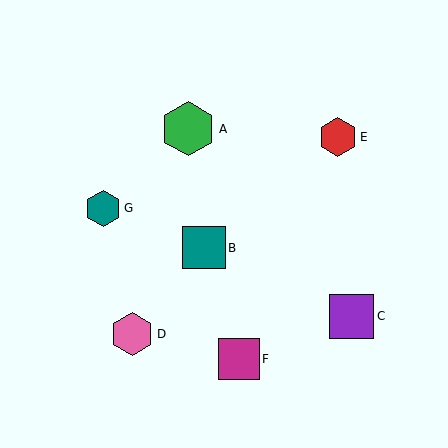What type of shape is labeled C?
Shape C is a purple square.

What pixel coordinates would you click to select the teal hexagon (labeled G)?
Click at (103, 208) to select the teal hexagon G.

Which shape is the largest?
The green hexagon (labeled A) is the largest.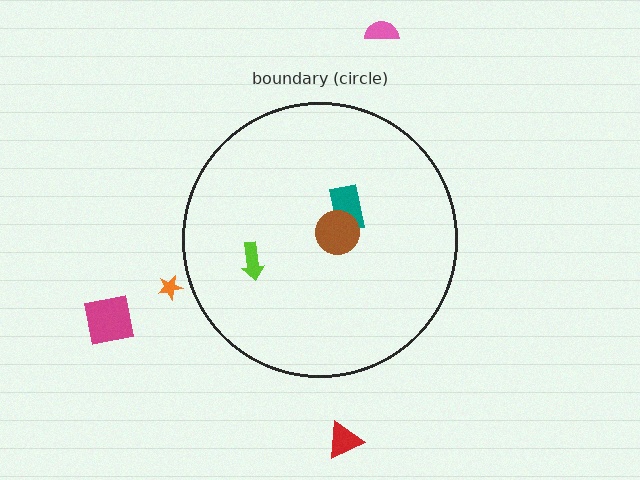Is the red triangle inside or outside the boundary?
Outside.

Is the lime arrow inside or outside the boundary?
Inside.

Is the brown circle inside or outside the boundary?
Inside.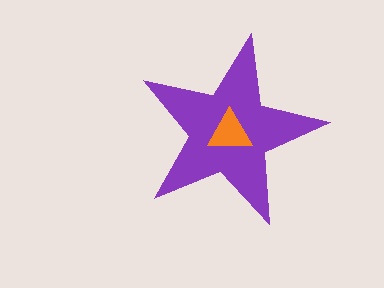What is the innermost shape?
The orange triangle.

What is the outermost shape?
The purple star.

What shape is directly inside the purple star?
The orange triangle.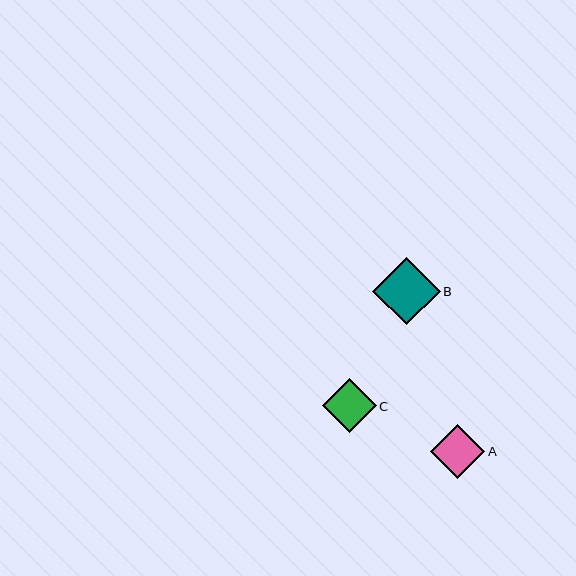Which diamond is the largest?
Diamond B is the largest with a size of approximately 68 pixels.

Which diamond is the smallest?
Diamond C is the smallest with a size of approximately 54 pixels.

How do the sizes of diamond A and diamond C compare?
Diamond A and diamond C are approximately the same size.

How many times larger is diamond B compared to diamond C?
Diamond B is approximately 1.3 times the size of diamond C.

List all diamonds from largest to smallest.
From largest to smallest: B, A, C.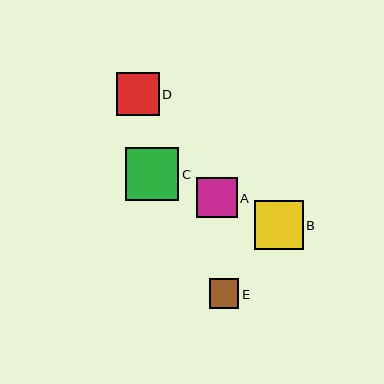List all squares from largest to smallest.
From largest to smallest: C, B, D, A, E.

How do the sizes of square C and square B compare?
Square C and square B are approximately the same size.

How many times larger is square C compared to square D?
Square C is approximately 1.2 times the size of square D.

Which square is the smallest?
Square E is the smallest with a size of approximately 29 pixels.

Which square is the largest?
Square C is the largest with a size of approximately 53 pixels.